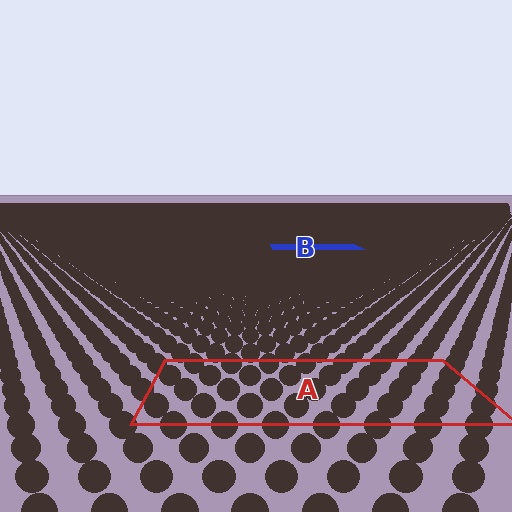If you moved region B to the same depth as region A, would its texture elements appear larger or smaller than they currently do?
They would appear larger. At a closer depth, the same texture elements are projected at a bigger on-screen size.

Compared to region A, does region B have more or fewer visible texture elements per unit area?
Region B has more texture elements per unit area — they are packed more densely because it is farther away.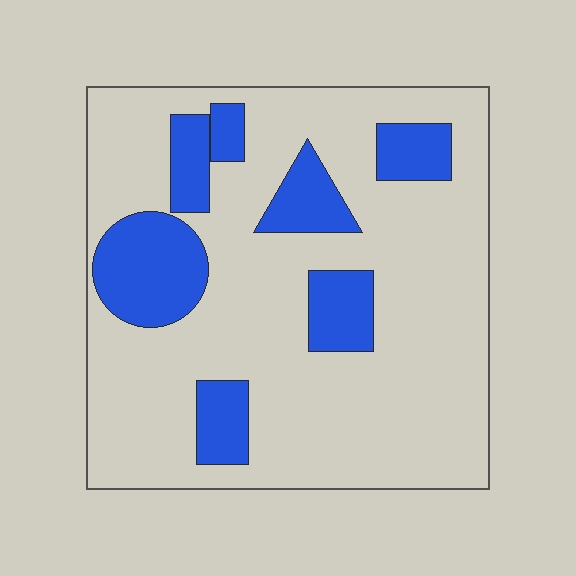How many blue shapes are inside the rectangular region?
7.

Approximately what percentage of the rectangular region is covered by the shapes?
Approximately 20%.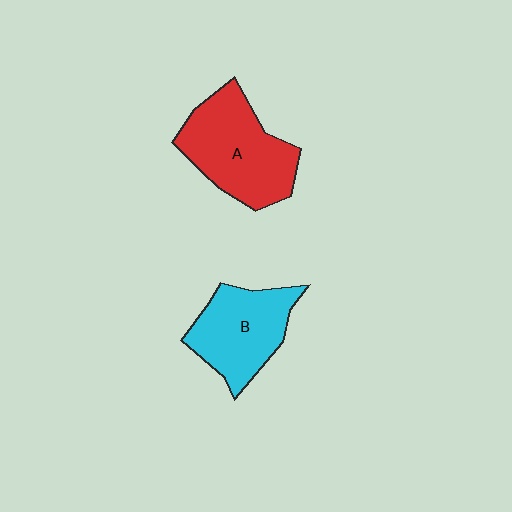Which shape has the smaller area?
Shape B (cyan).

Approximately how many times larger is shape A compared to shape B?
Approximately 1.2 times.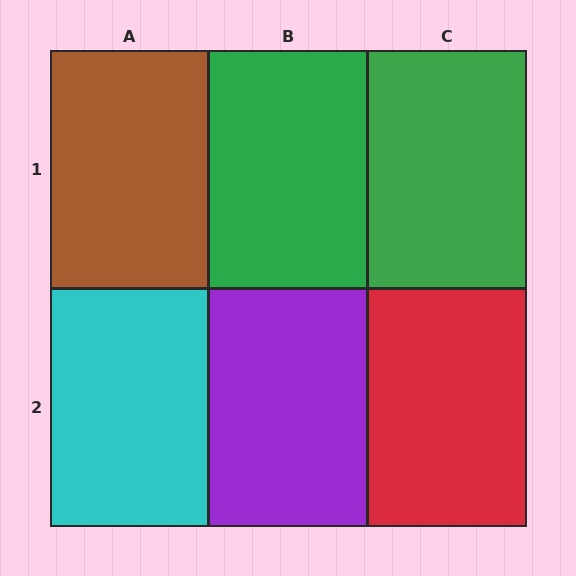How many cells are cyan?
1 cell is cyan.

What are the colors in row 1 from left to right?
Brown, green, green.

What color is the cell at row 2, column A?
Cyan.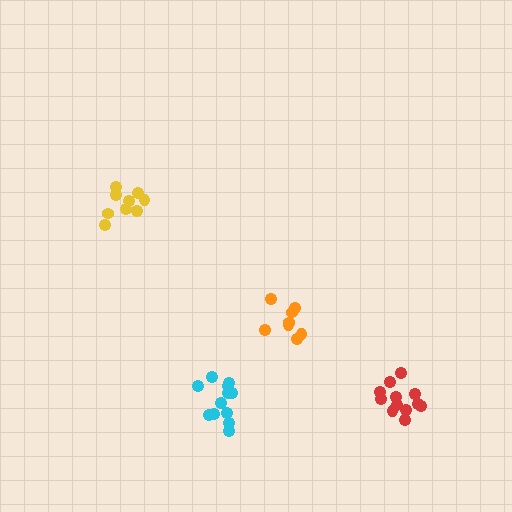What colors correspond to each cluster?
The clusters are colored: yellow, orange, red, cyan.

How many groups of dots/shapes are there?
There are 4 groups.